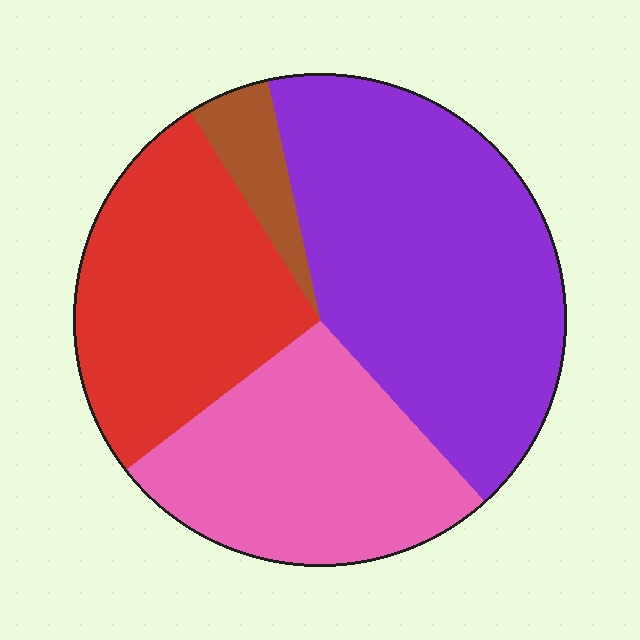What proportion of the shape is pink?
Pink covers roughly 25% of the shape.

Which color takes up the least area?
Brown, at roughly 5%.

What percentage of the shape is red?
Red takes up about one quarter (1/4) of the shape.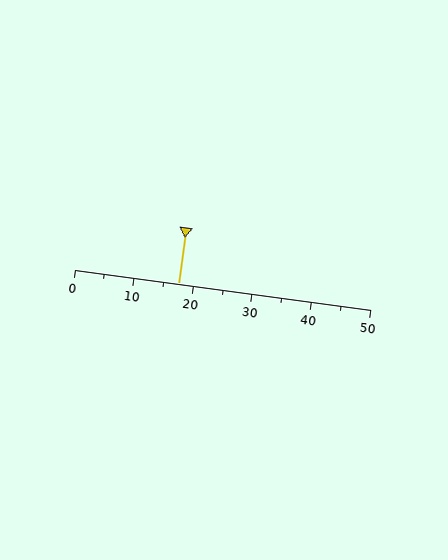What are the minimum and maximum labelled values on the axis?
The axis runs from 0 to 50.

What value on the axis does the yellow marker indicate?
The marker indicates approximately 17.5.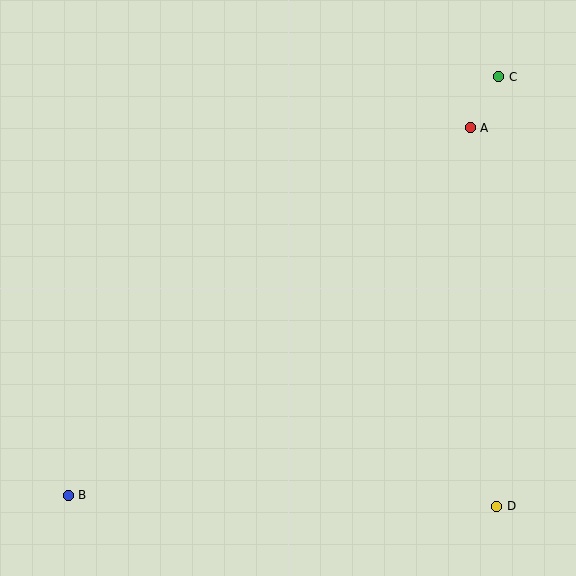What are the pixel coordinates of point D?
Point D is at (497, 506).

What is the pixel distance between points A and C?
The distance between A and C is 58 pixels.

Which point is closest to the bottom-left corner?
Point B is closest to the bottom-left corner.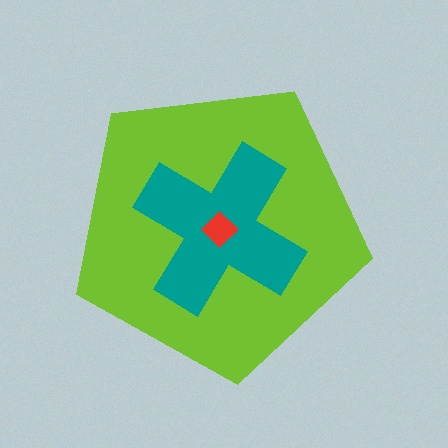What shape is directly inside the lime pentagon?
The teal cross.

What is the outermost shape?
The lime pentagon.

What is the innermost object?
The red diamond.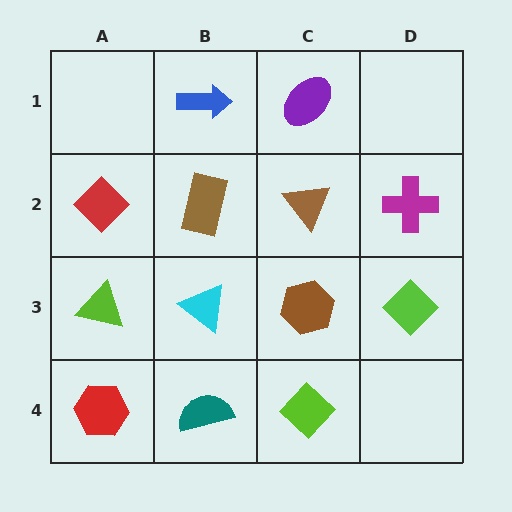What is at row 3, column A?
A lime triangle.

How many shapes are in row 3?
4 shapes.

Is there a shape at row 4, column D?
No, that cell is empty.